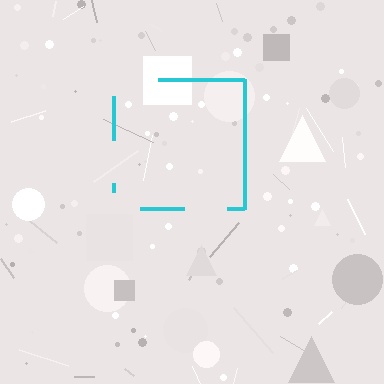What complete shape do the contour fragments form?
The contour fragments form a square.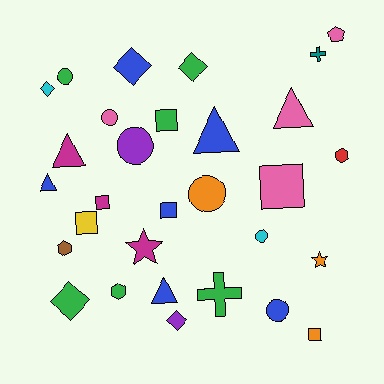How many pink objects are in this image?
There are 4 pink objects.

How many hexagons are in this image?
There are 3 hexagons.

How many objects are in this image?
There are 30 objects.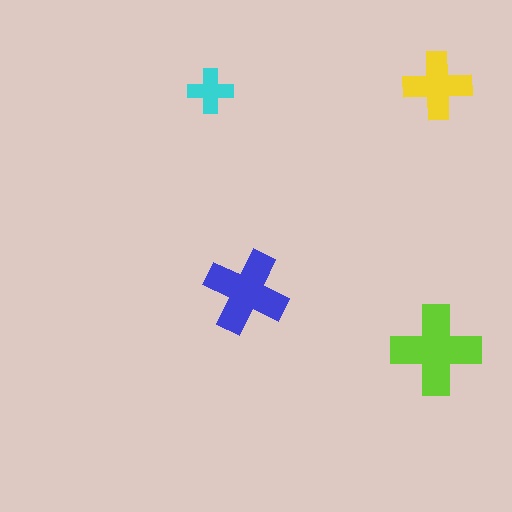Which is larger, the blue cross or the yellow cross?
The blue one.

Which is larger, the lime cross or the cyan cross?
The lime one.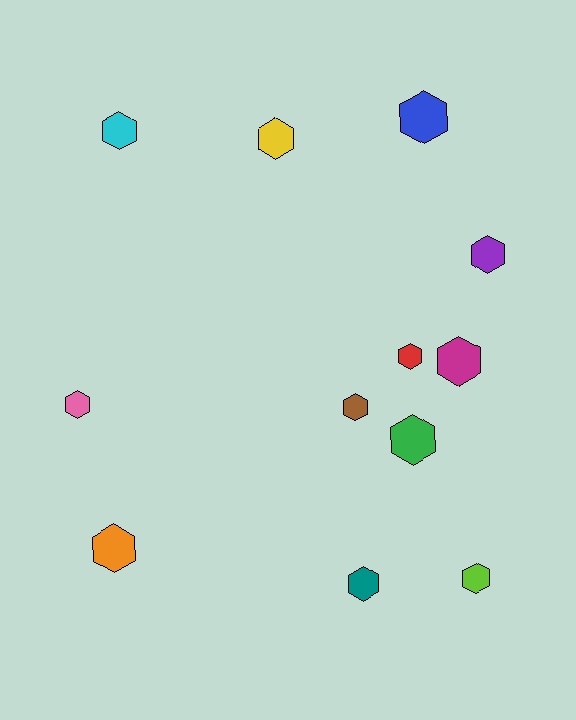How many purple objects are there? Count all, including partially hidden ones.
There is 1 purple object.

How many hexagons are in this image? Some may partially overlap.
There are 12 hexagons.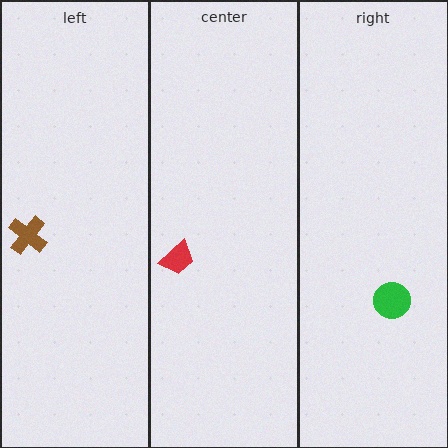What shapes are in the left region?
The brown cross.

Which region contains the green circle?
The right region.